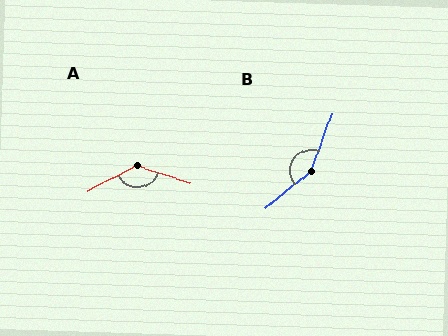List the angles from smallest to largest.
A (134°), B (150°).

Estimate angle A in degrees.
Approximately 134 degrees.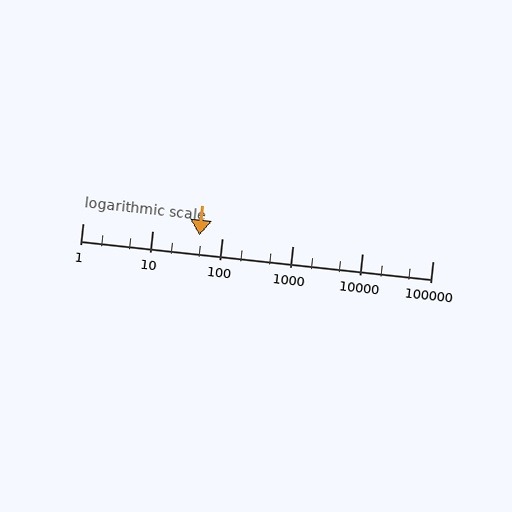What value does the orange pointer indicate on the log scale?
The pointer indicates approximately 47.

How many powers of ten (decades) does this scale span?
The scale spans 5 decades, from 1 to 100000.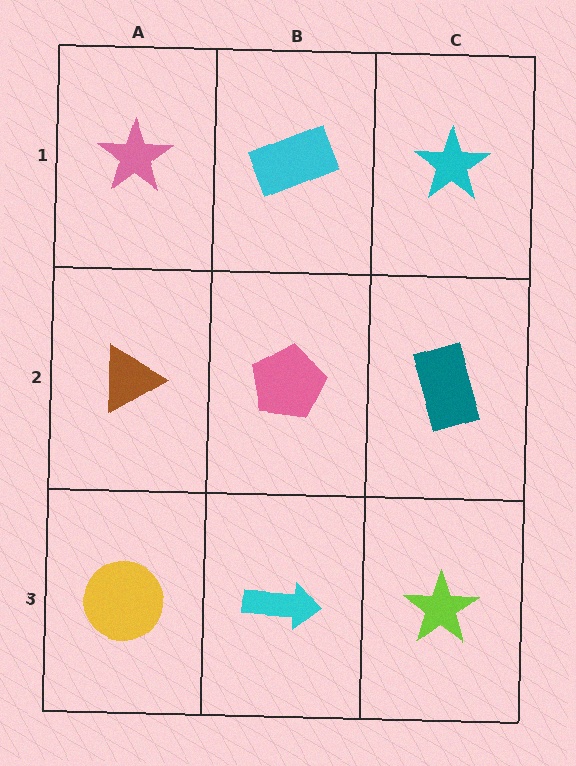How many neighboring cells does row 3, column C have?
2.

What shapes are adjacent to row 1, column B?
A pink pentagon (row 2, column B), a pink star (row 1, column A), a cyan star (row 1, column C).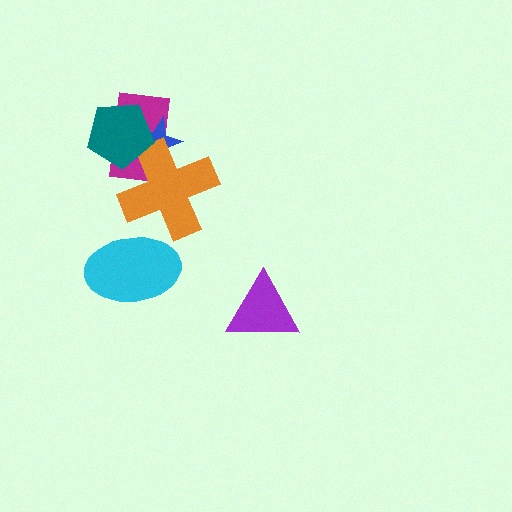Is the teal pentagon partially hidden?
No, no other shape covers it.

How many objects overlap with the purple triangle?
0 objects overlap with the purple triangle.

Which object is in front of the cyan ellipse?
The orange cross is in front of the cyan ellipse.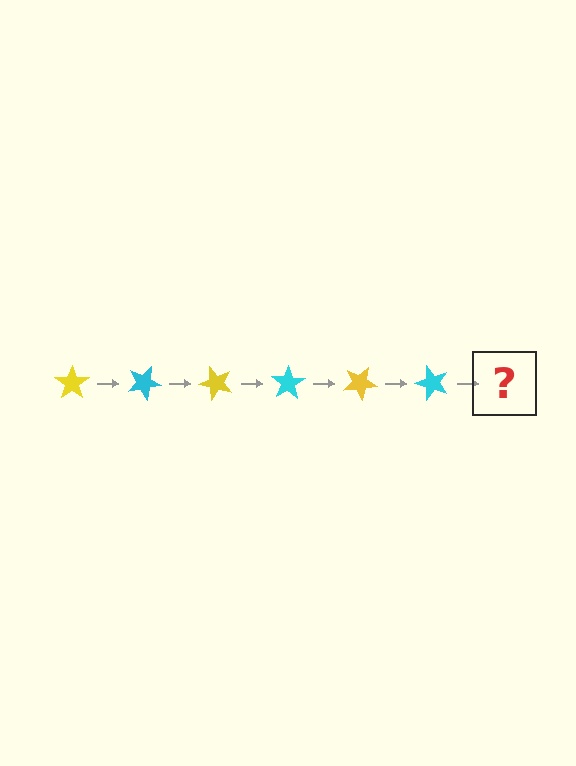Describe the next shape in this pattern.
It should be a yellow star, rotated 150 degrees from the start.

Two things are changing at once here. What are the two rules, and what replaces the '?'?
The two rules are that it rotates 25 degrees each step and the color cycles through yellow and cyan. The '?' should be a yellow star, rotated 150 degrees from the start.